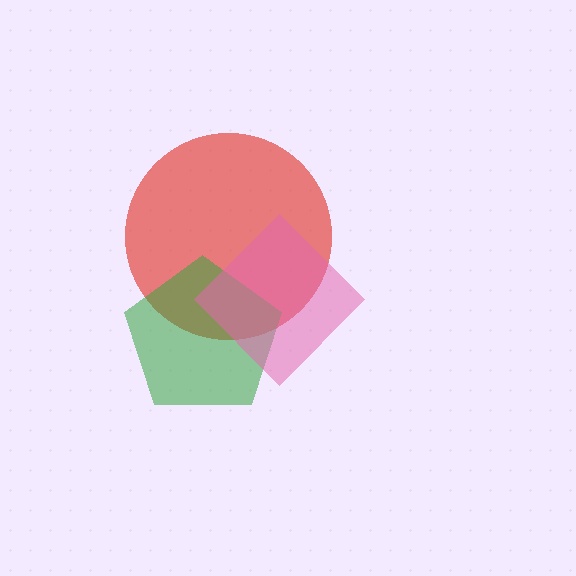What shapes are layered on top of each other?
The layered shapes are: a red circle, a green pentagon, a pink diamond.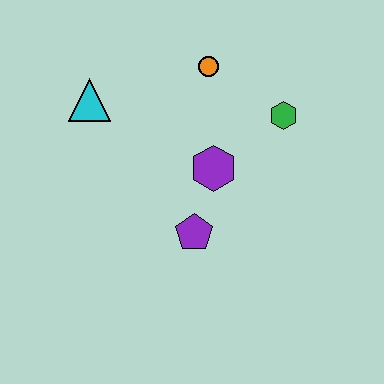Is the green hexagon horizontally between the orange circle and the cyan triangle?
No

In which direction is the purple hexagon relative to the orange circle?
The purple hexagon is below the orange circle.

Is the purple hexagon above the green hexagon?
No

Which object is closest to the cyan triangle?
The orange circle is closest to the cyan triangle.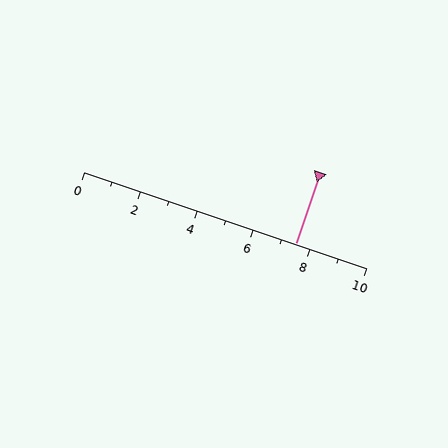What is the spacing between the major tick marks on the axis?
The major ticks are spaced 2 apart.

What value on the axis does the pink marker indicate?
The marker indicates approximately 7.5.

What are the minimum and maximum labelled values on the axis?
The axis runs from 0 to 10.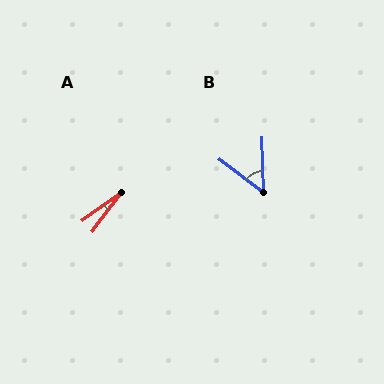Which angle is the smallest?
A, at approximately 17 degrees.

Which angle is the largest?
B, at approximately 52 degrees.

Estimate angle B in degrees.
Approximately 52 degrees.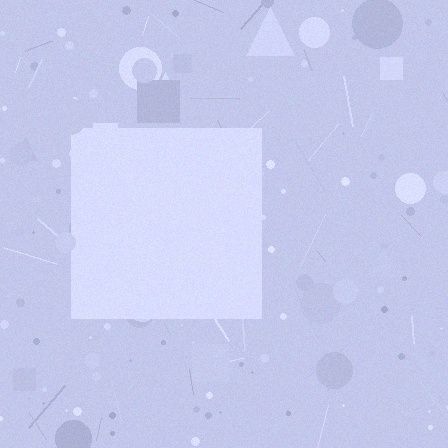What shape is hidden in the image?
A square is hidden in the image.